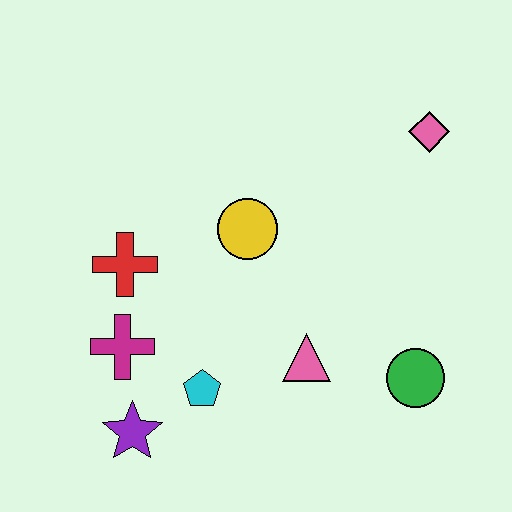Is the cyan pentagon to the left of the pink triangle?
Yes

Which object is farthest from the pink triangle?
The pink diamond is farthest from the pink triangle.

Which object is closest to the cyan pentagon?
The purple star is closest to the cyan pentagon.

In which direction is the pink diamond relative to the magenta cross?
The pink diamond is to the right of the magenta cross.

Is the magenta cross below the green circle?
No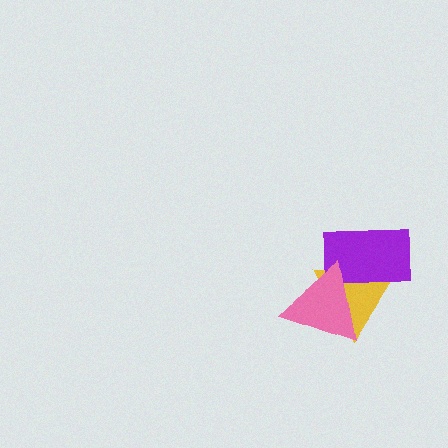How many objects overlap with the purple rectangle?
2 objects overlap with the purple rectangle.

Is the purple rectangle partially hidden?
Yes, it is partially covered by another shape.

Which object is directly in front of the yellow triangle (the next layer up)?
The purple rectangle is directly in front of the yellow triangle.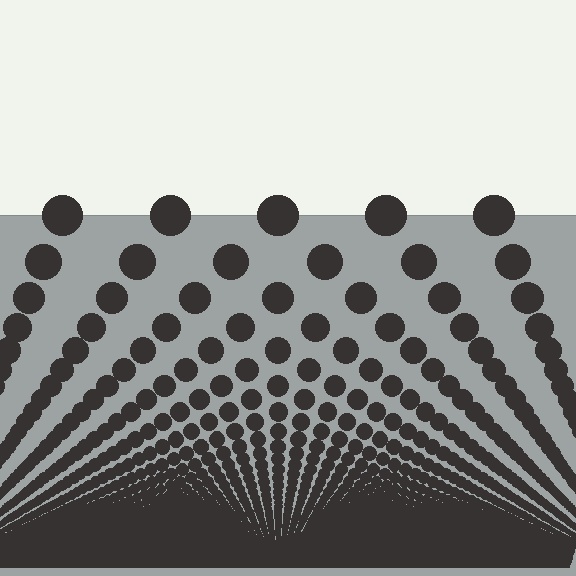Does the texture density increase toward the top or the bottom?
Density increases toward the bottom.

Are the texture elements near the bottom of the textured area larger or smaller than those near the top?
Smaller. The gradient is inverted — elements near the bottom are smaller and denser.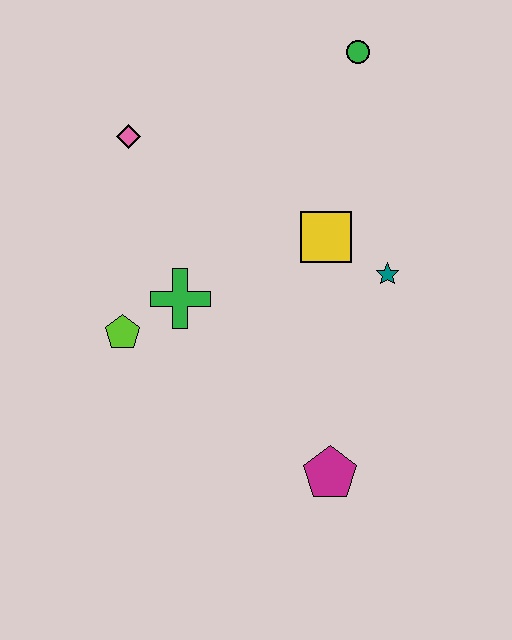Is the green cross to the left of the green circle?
Yes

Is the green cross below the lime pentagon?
No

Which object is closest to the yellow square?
The teal star is closest to the yellow square.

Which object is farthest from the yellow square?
The magenta pentagon is farthest from the yellow square.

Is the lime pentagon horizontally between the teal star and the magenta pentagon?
No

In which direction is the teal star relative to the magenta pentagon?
The teal star is above the magenta pentagon.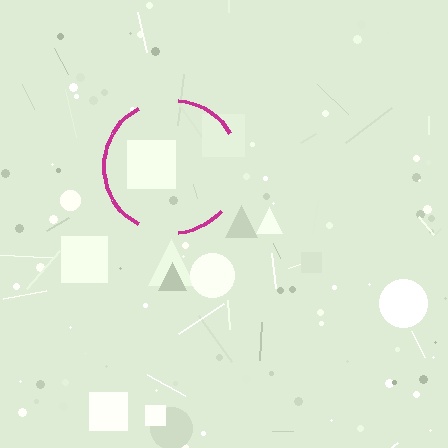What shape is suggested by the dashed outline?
The dashed outline suggests a circle.